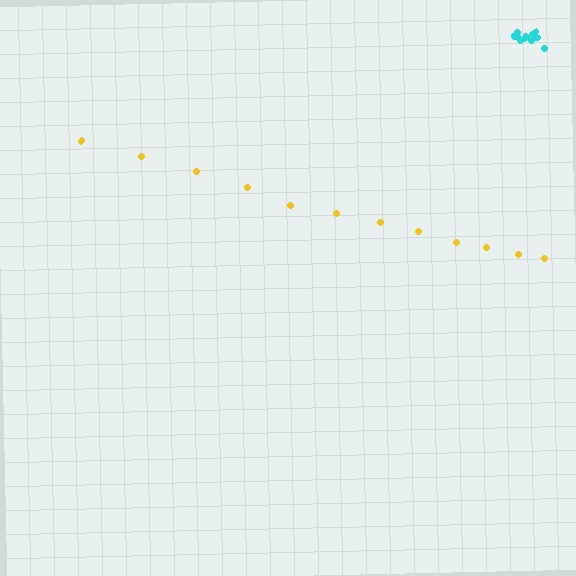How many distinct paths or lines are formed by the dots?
There are 2 distinct paths.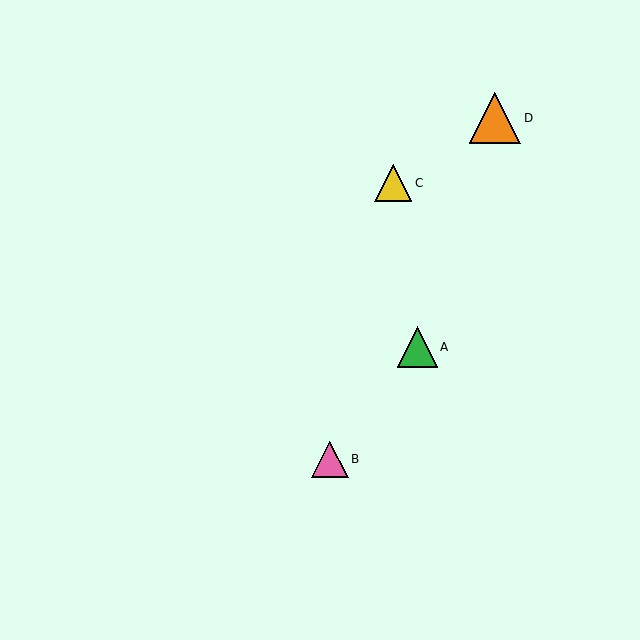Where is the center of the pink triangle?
The center of the pink triangle is at (330, 459).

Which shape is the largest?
The orange triangle (labeled D) is the largest.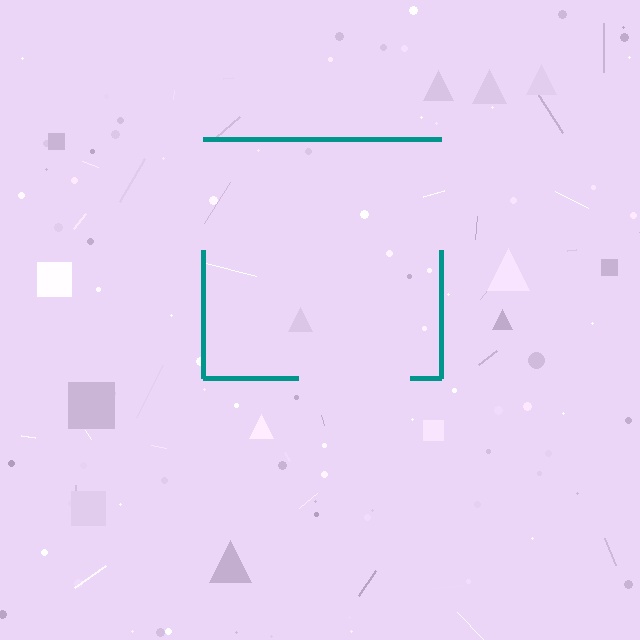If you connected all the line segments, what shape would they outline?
They would outline a square.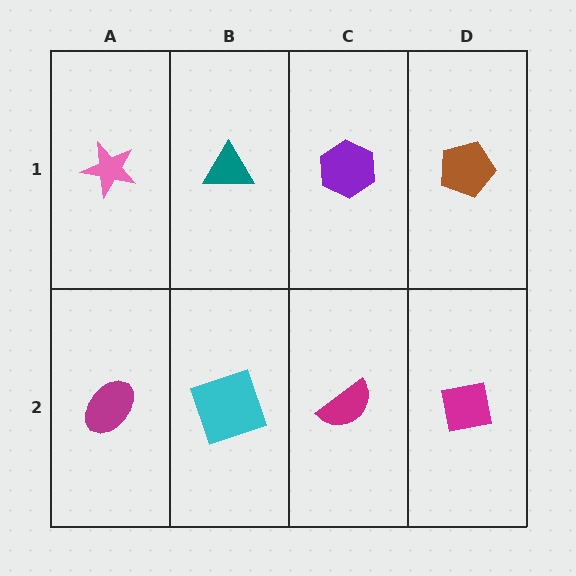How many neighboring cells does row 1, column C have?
3.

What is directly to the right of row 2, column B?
A magenta semicircle.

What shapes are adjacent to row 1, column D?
A magenta square (row 2, column D), a purple hexagon (row 1, column C).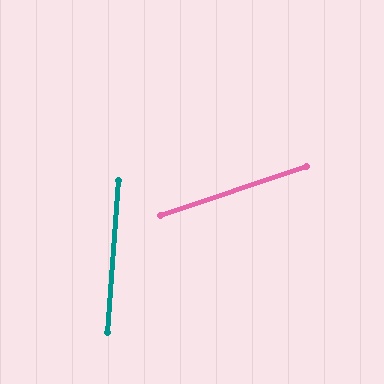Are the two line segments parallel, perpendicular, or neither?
Neither parallel nor perpendicular — they differ by about 67°.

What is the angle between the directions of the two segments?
Approximately 67 degrees.